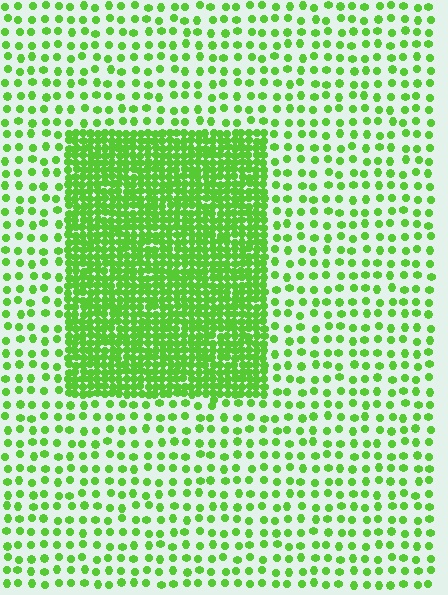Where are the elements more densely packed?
The elements are more densely packed inside the rectangle boundary.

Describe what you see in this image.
The image contains small lime elements arranged at two different densities. A rectangle-shaped region is visible where the elements are more densely packed than the surrounding area.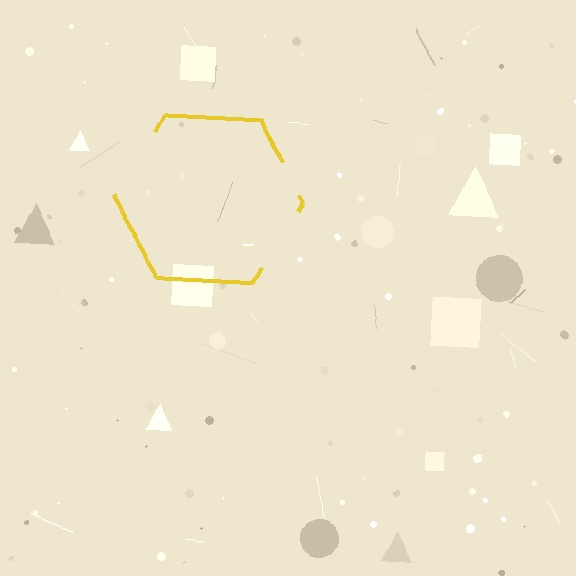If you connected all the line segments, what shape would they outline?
They would outline a hexagon.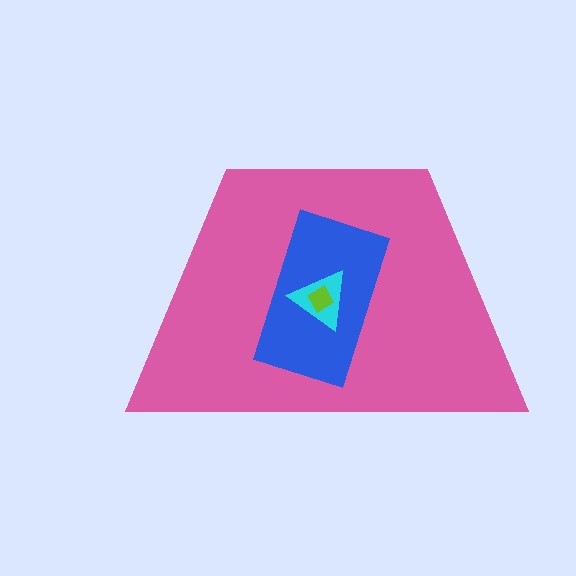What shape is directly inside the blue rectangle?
The cyan triangle.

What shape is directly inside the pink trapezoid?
The blue rectangle.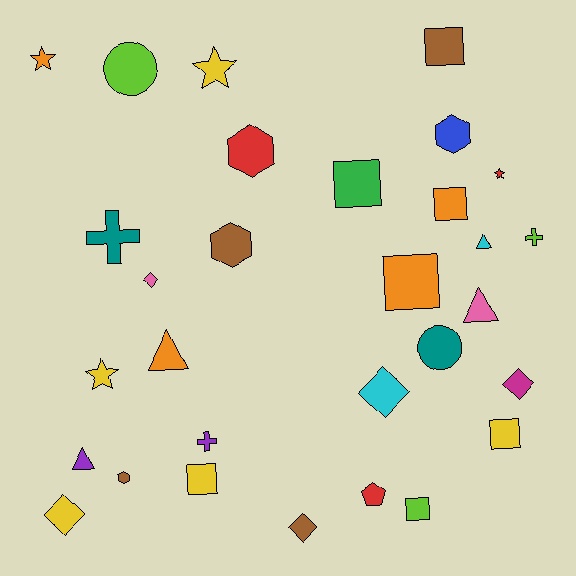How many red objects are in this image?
There are 3 red objects.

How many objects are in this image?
There are 30 objects.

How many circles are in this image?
There are 2 circles.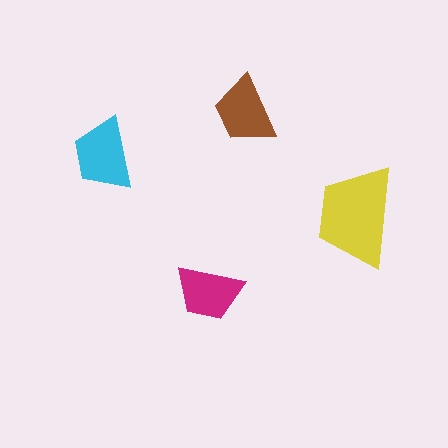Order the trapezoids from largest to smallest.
the yellow one, the cyan one, the brown one, the magenta one.